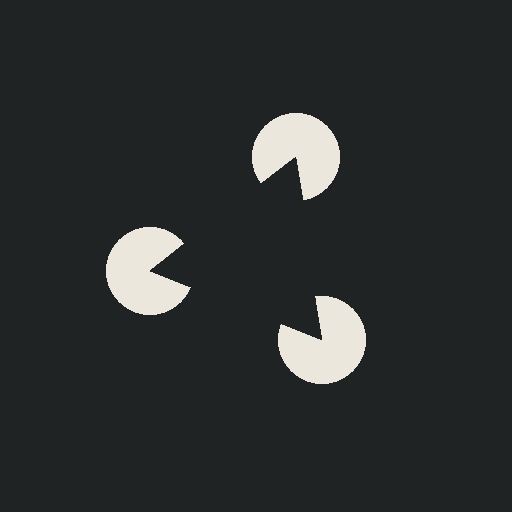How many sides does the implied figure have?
3 sides.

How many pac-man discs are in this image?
There are 3 — one at each vertex of the illusory triangle.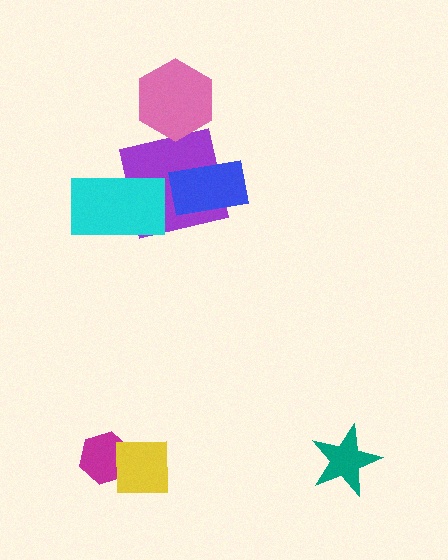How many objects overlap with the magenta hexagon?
1 object overlaps with the magenta hexagon.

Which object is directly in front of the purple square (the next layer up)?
The blue rectangle is directly in front of the purple square.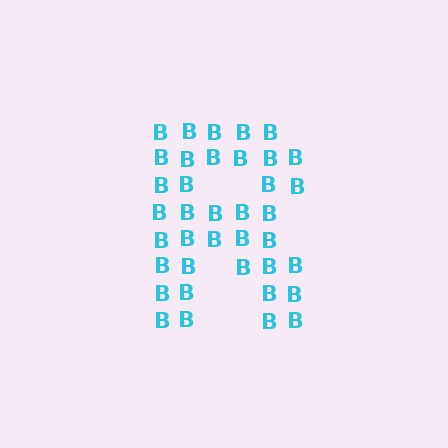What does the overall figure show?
The overall figure shows the letter R.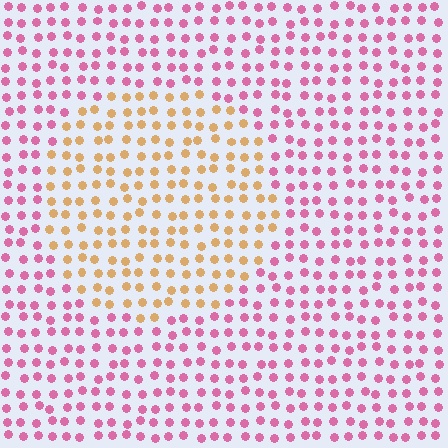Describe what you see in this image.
The image is filled with small pink elements in a uniform arrangement. A circle-shaped region is visible where the elements are tinted to a slightly different hue, forming a subtle color boundary.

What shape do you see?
I see a circle.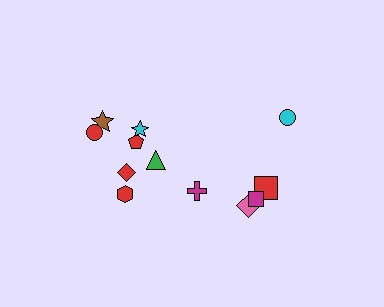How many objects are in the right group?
There are 4 objects.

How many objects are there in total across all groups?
There are 12 objects.